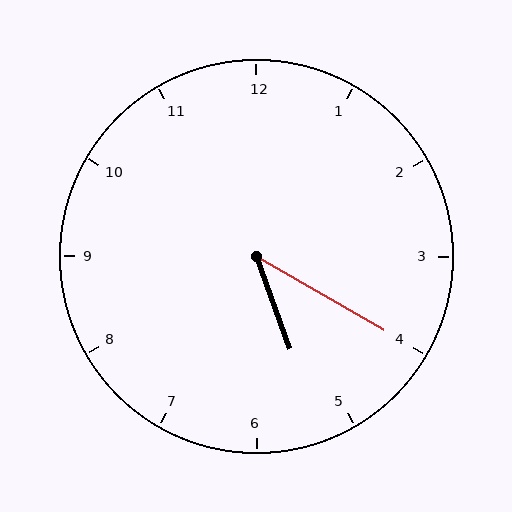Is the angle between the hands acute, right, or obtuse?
It is acute.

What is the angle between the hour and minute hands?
Approximately 40 degrees.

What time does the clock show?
5:20.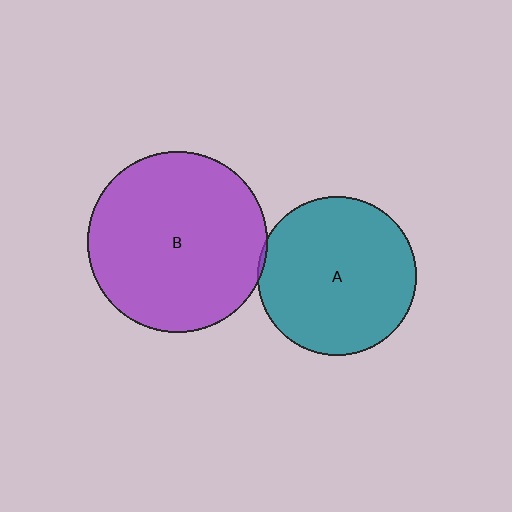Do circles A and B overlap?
Yes.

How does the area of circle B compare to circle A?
Approximately 1.3 times.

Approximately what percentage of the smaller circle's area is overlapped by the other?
Approximately 5%.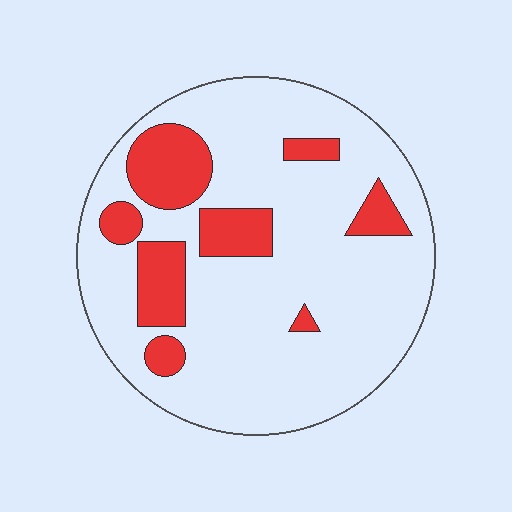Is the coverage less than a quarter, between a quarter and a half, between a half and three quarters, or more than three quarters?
Less than a quarter.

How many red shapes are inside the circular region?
8.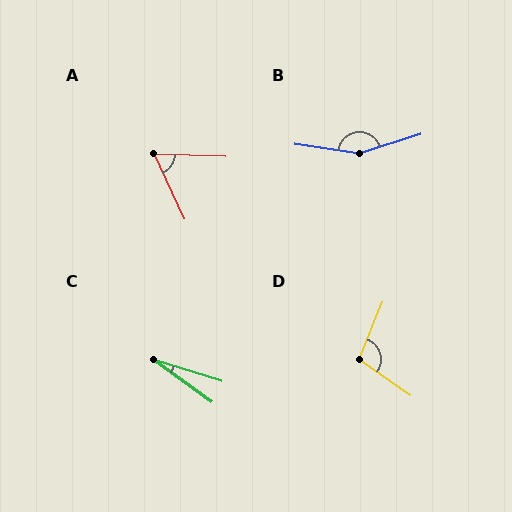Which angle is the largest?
B, at approximately 154 degrees.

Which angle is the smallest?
C, at approximately 19 degrees.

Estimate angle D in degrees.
Approximately 103 degrees.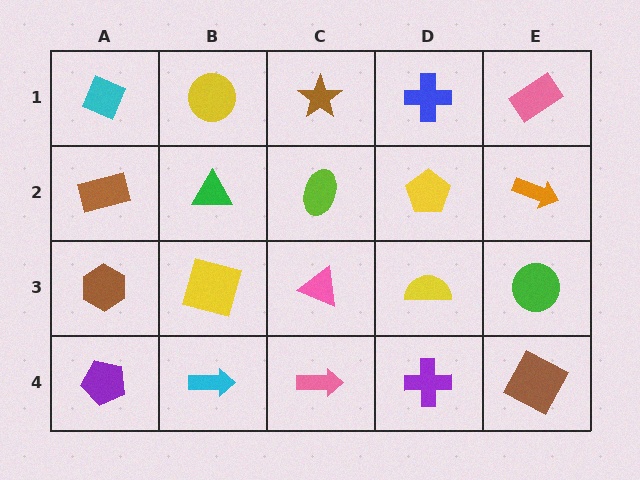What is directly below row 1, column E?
An orange arrow.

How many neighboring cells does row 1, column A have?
2.